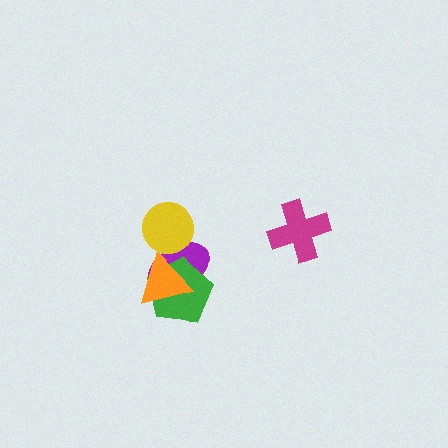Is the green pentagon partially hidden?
Yes, it is partially covered by another shape.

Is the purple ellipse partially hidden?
Yes, it is partially covered by another shape.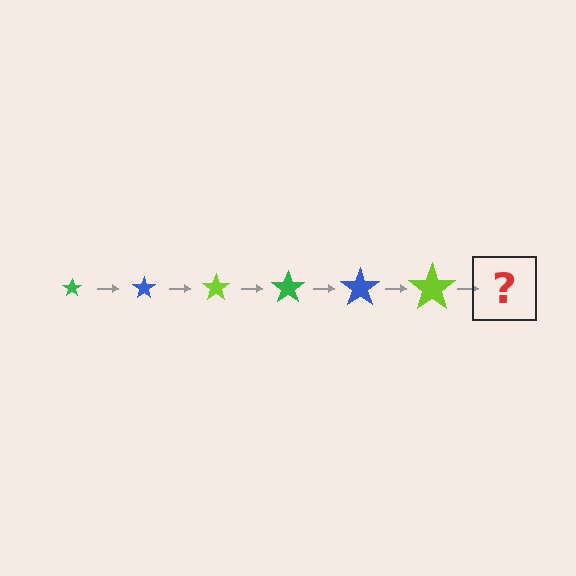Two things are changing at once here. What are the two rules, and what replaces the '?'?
The two rules are that the star grows larger each step and the color cycles through green, blue, and lime. The '?' should be a green star, larger than the previous one.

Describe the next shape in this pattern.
It should be a green star, larger than the previous one.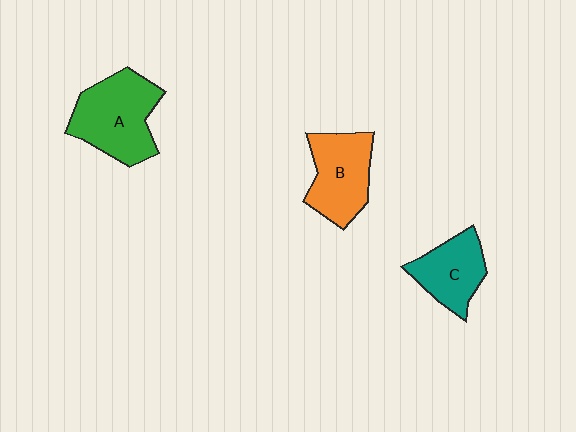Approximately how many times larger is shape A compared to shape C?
Approximately 1.5 times.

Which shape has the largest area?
Shape A (green).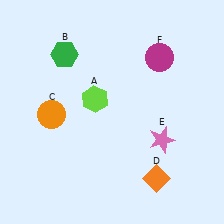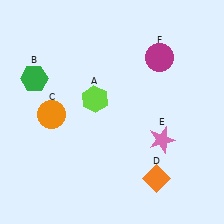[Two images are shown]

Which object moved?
The green hexagon (B) moved left.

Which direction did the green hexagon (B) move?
The green hexagon (B) moved left.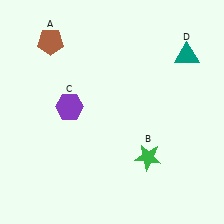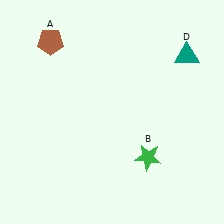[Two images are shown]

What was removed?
The purple hexagon (C) was removed in Image 2.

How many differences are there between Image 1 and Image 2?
There is 1 difference between the two images.